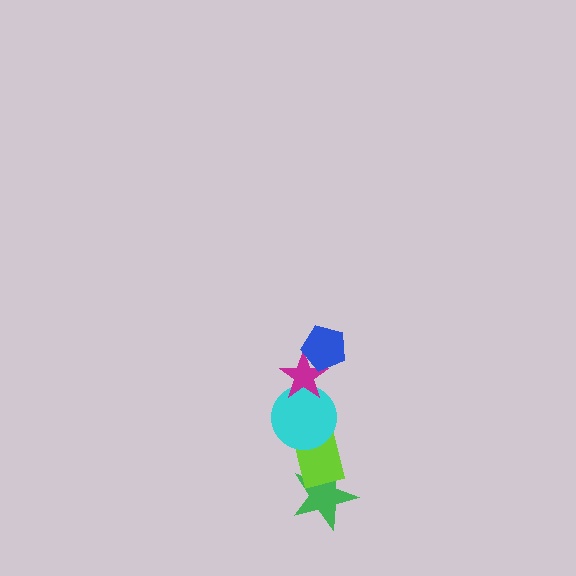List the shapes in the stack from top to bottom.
From top to bottom: the blue pentagon, the magenta star, the cyan circle, the lime rectangle, the green star.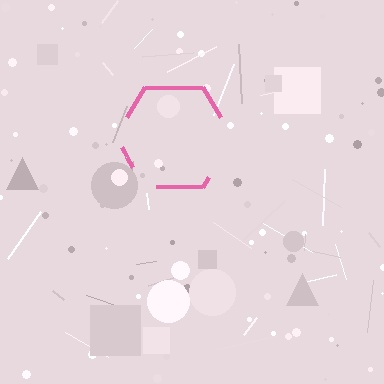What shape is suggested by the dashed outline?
The dashed outline suggests a hexagon.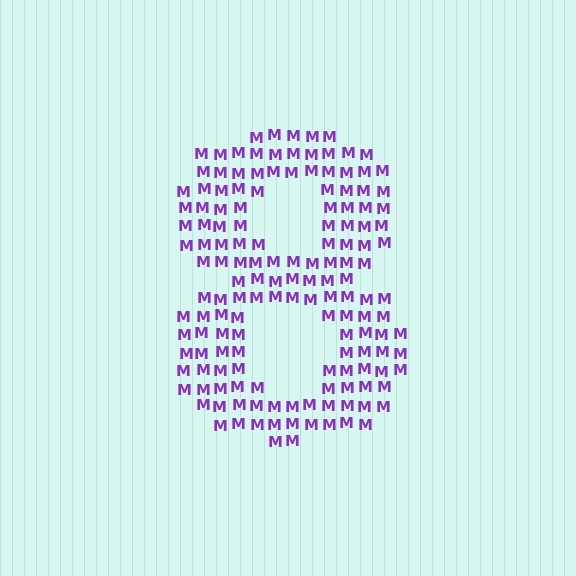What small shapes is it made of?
It is made of small letter M's.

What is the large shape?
The large shape is the digit 8.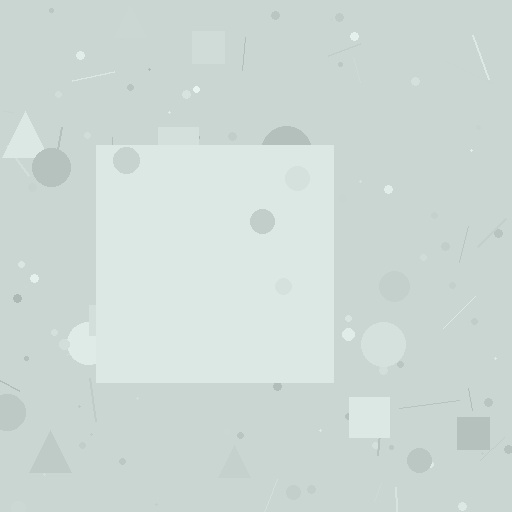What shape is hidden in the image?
A square is hidden in the image.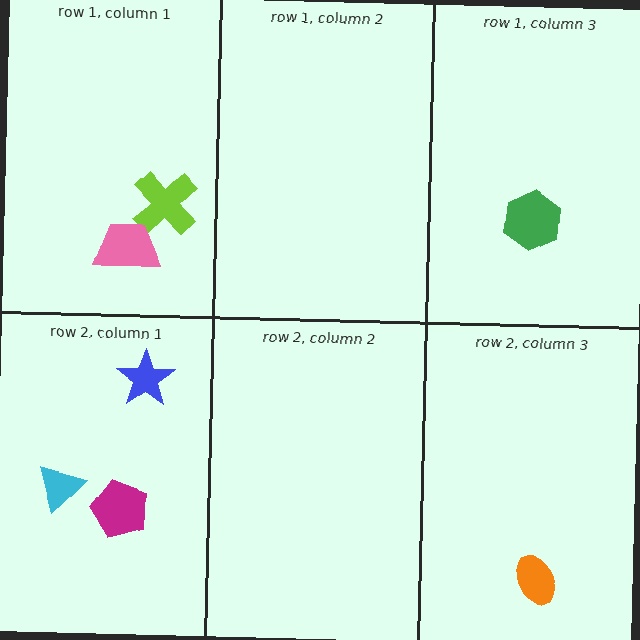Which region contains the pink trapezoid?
The row 1, column 1 region.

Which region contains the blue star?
The row 2, column 1 region.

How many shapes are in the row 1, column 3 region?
1.